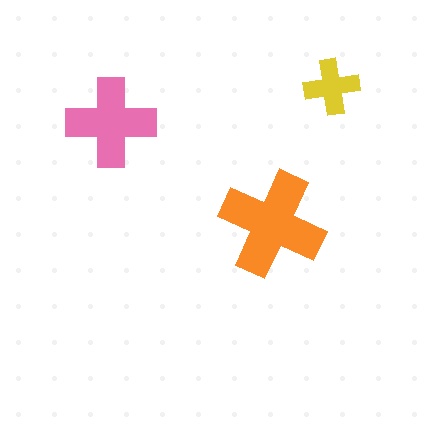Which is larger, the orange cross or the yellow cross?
The orange one.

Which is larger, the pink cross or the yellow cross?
The pink one.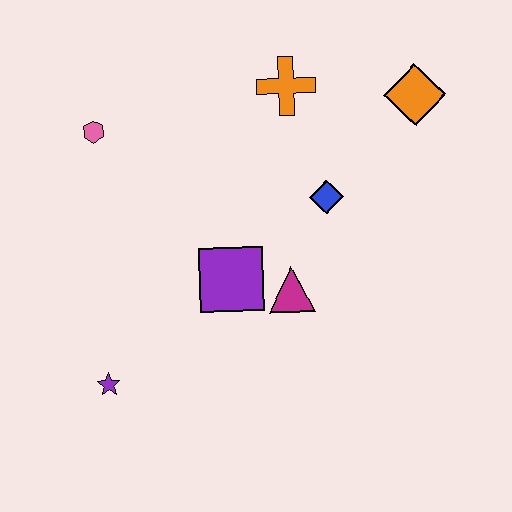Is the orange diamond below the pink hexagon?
No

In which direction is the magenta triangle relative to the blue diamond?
The magenta triangle is below the blue diamond.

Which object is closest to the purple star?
The purple square is closest to the purple star.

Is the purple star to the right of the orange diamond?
No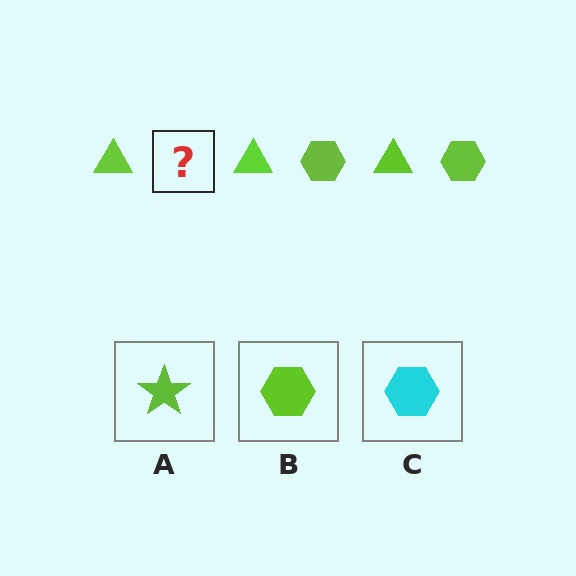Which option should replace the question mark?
Option B.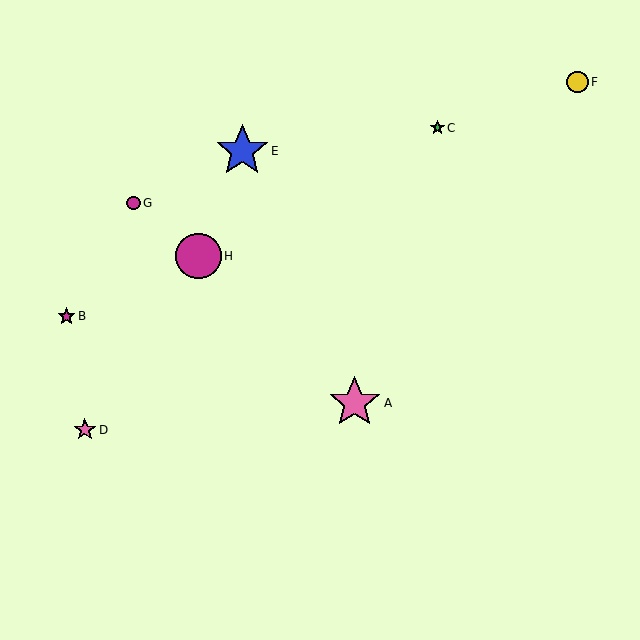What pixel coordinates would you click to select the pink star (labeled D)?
Click at (85, 430) to select the pink star D.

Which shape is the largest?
The blue star (labeled E) is the largest.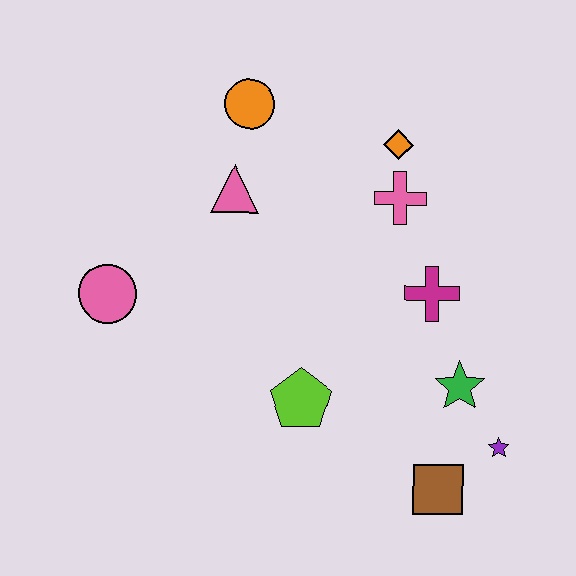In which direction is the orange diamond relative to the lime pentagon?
The orange diamond is above the lime pentagon.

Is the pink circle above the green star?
Yes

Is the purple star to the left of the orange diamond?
No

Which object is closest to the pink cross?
The orange diamond is closest to the pink cross.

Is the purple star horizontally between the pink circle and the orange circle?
No